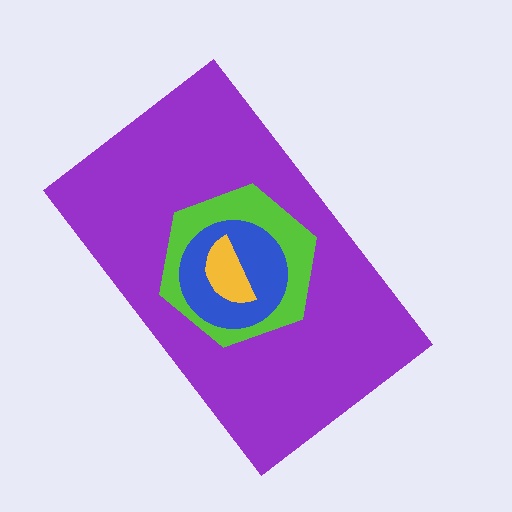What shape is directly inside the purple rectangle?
The lime hexagon.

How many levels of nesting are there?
4.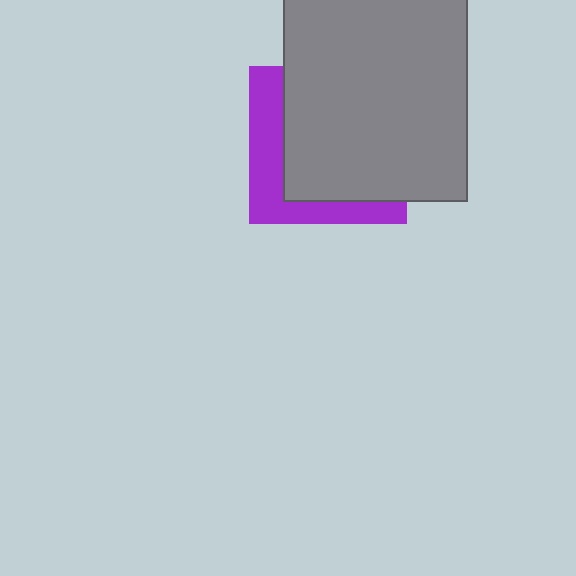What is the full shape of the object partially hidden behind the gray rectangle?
The partially hidden object is a purple square.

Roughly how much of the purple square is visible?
A small part of it is visible (roughly 32%).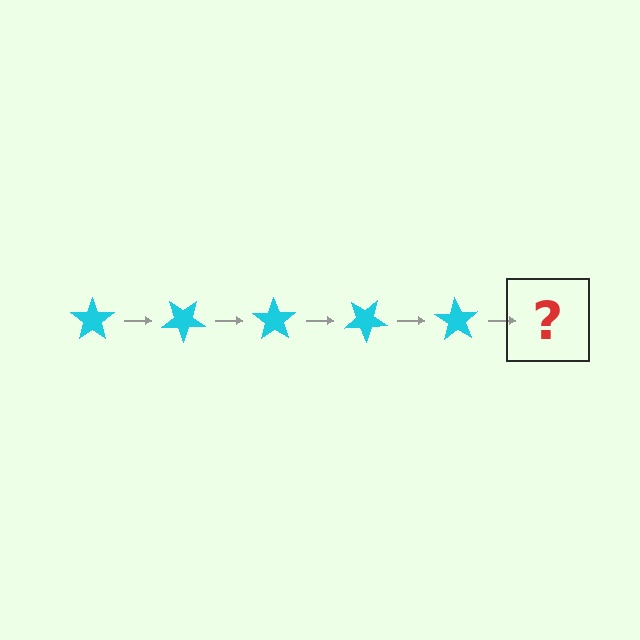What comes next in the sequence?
The next element should be a cyan star rotated 175 degrees.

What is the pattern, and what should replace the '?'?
The pattern is that the star rotates 35 degrees each step. The '?' should be a cyan star rotated 175 degrees.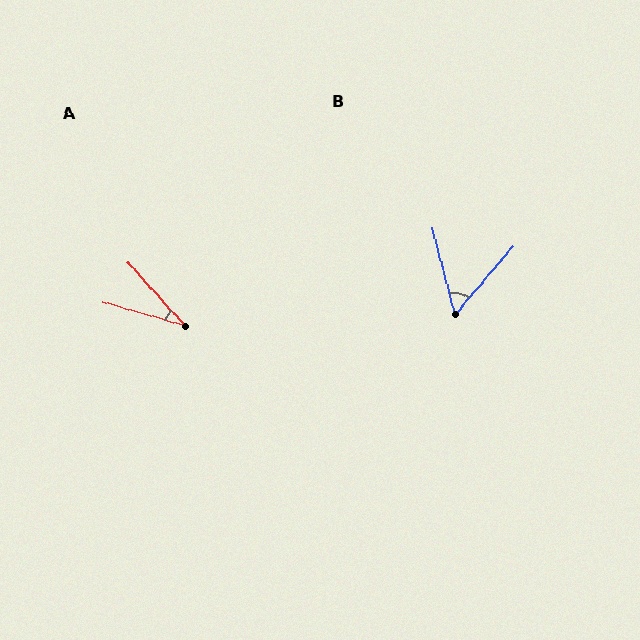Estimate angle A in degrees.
Approximately 32 degrees.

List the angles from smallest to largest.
A (32°), B (55°).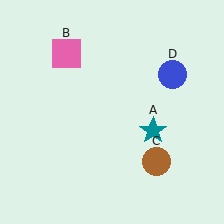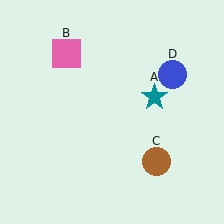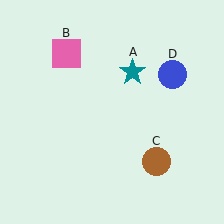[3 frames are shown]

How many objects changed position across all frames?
1 object changed position: teal star (object A).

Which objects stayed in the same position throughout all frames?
Pink square (object B) and brown circle (object C) and blue circle (object D) remained stationary.